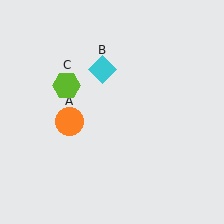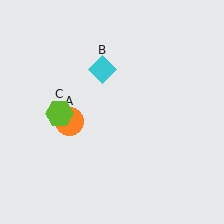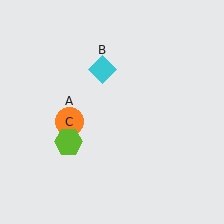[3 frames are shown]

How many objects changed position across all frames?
1 object changed position: lime hexagon (object C).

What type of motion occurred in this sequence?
The lime hexagon (object C) rotated counterclockwise around the center of the scene.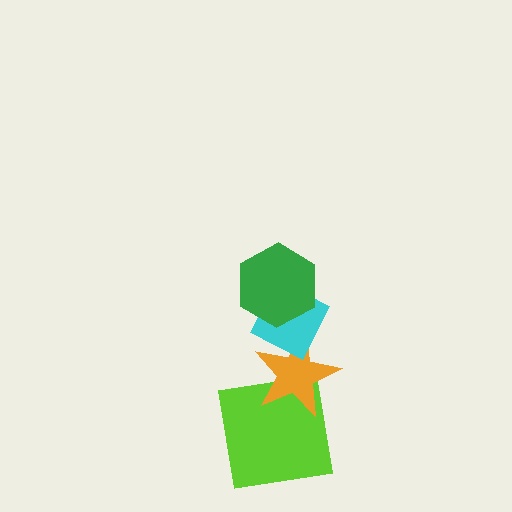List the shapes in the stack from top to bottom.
From top to bottom: the green hexagon, the cyan diamond, the orange star, the lime square.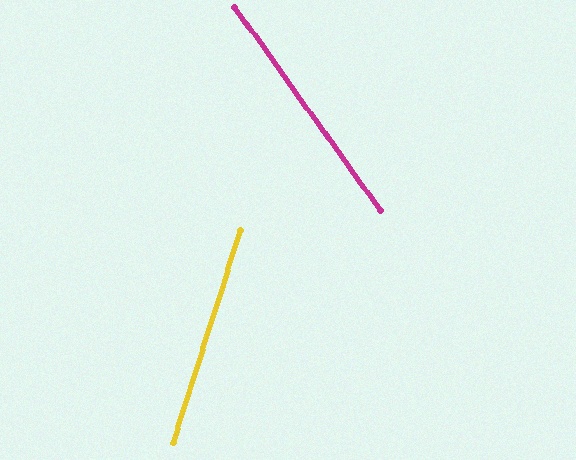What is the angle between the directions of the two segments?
Approximately 53 degrees.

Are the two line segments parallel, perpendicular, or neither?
Neither parallel nor perpendicular — they differ by about 53°.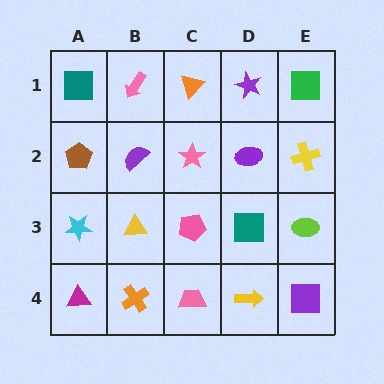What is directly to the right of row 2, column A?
A purple semicircle.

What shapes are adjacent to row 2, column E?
A green square (row 1, column E), a lime ellipse (row 3, column E), a purple ellipse (row 2, column D).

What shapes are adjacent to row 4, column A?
A cyan star (row 3, column A), an orange cross (row 4, column B).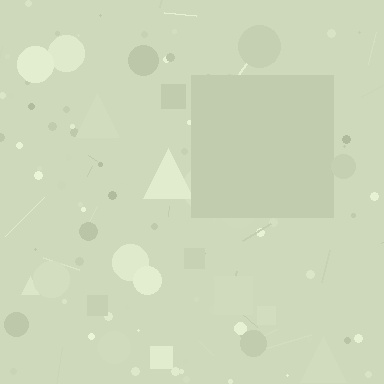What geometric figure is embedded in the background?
A square is embedded in the background.